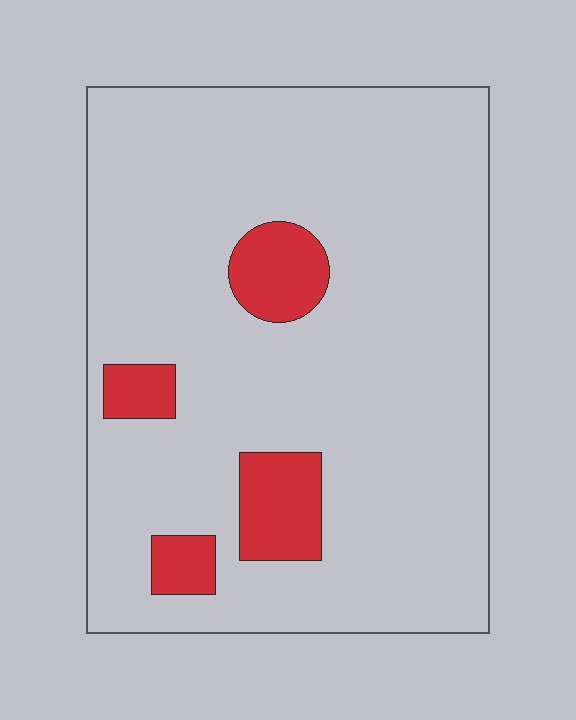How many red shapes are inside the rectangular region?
4.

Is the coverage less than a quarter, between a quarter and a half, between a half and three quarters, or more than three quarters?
Less than a quarter.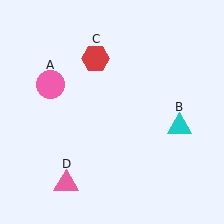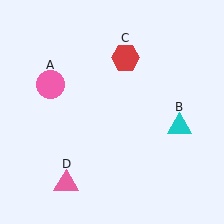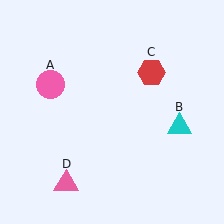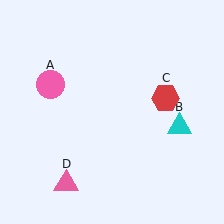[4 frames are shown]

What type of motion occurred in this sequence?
The red hexagon (object C) rotated clockwise around the center of the scene.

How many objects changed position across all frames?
1 object changed position: red hexagon (object C).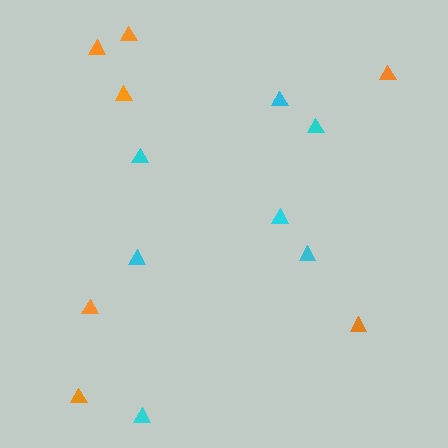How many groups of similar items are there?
There are 2 groups: one group of cyan triangles (7) and one group of orange triangles (7).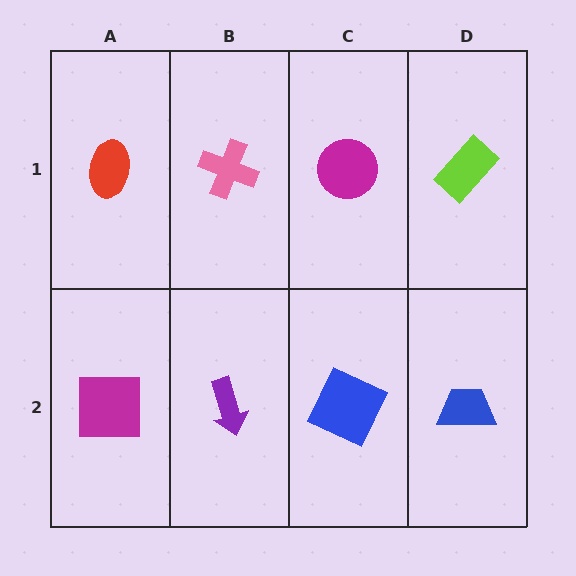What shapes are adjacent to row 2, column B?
A pink cross (row 1, column B), a magenta square (row 2, column A), a blue square (row 2, column C).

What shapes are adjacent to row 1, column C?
A blue square (row 2, column C), a pink cross (row 1, column B), a lime rectangle (row 1, column D).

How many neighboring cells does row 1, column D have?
2.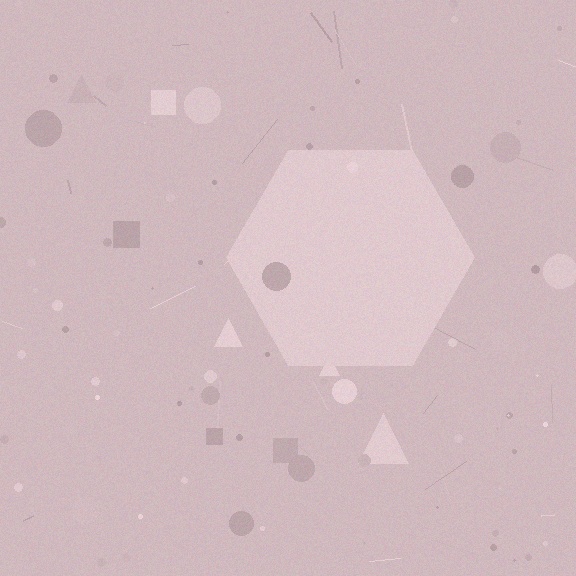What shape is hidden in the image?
A hexagon is hidden in the image.